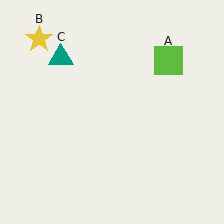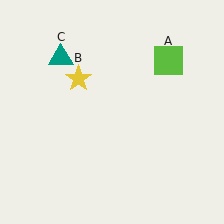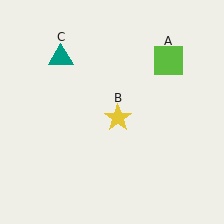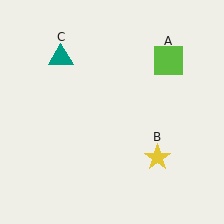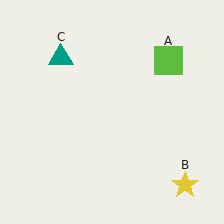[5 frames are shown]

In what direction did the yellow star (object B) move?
The yellow star (object B) moved down and to the right.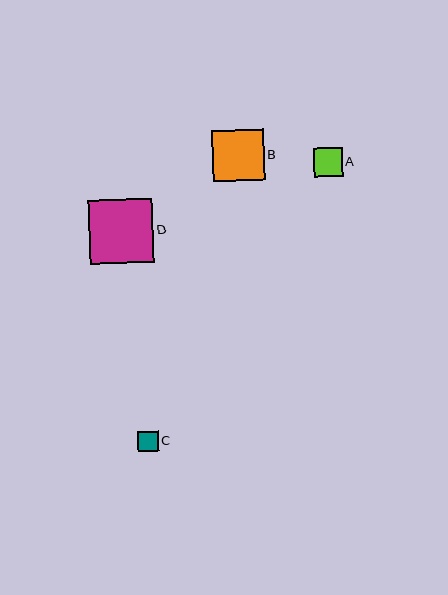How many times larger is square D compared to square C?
Square D is approximately 3.2 times the size of square C.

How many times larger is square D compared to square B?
Square D is approximately 1.3 times the size of square B.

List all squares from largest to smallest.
From largest to smallest: D, B, A, C.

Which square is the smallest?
Square C is the smallest with a size of approximately 20 pixels.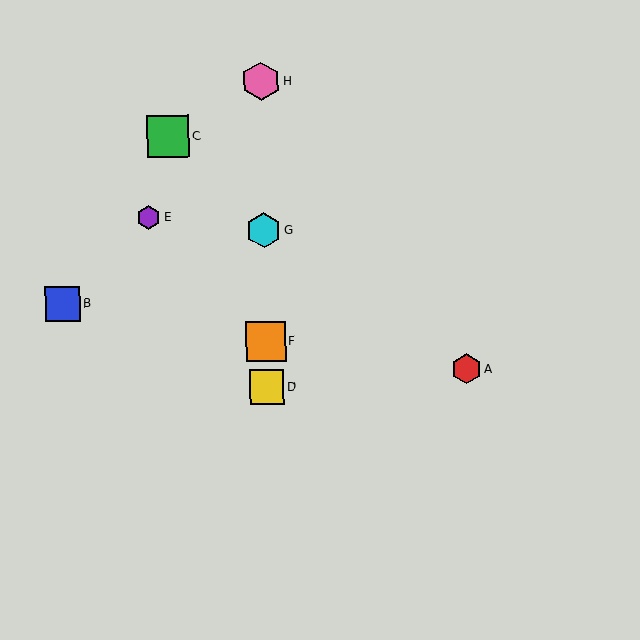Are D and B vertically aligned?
No, D is at x≈267 and B is at x≈62.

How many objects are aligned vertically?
4 objects (D, F, G, H) are aligned vertically.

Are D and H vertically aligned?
Yes, both are at x≈267.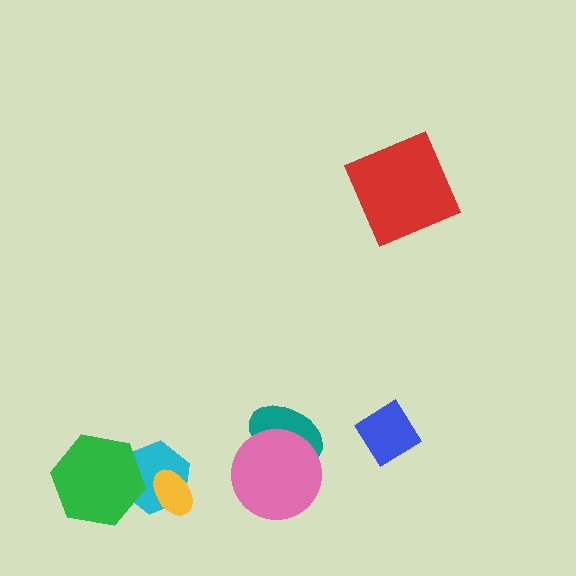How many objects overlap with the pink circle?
1 object overlaps with the pink circle.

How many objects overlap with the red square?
0 objects overlap with the red square.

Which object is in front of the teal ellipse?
The pink circle is in front of the teal ellipse.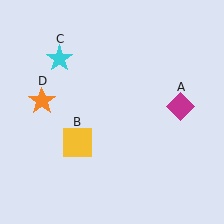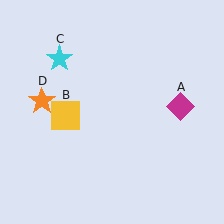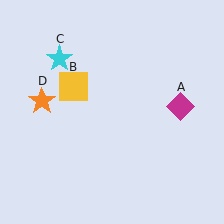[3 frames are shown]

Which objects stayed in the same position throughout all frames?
Magenta diamond (object A) and cyan star (object C) and orange star (object D) remained stationary.